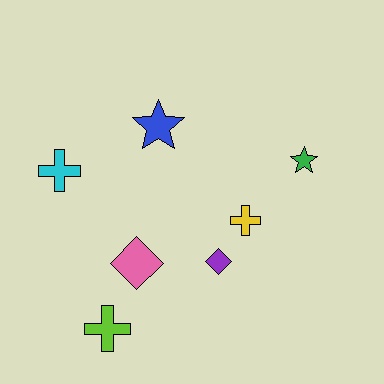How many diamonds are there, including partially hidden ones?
There are 2 diamonds.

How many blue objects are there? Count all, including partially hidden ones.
There is 1 blue object.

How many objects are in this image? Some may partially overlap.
There are 7 objects.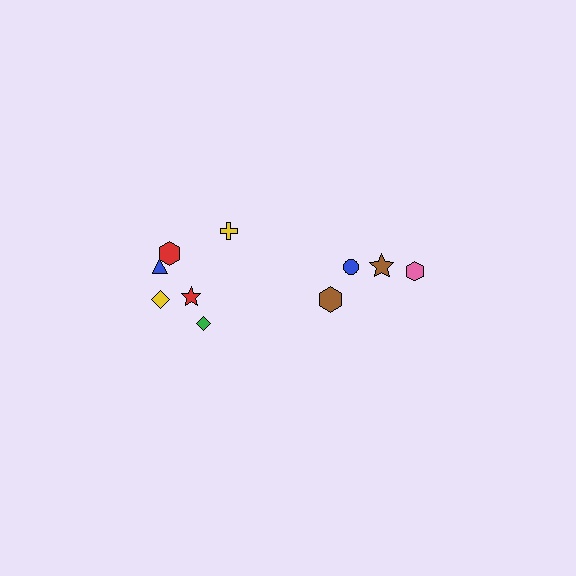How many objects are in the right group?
There are 4 objects.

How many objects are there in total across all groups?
There are 10 objects.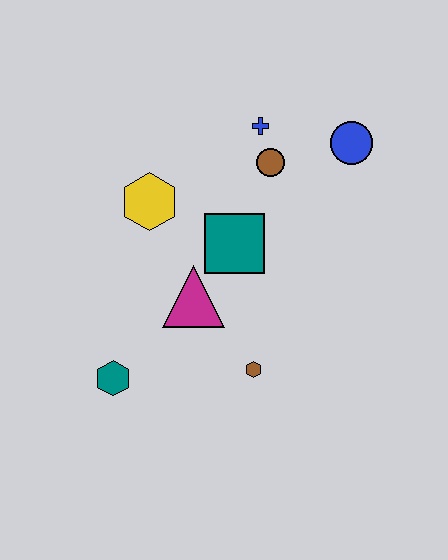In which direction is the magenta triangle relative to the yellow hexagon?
The magenta triangle is below the yellow hexagon.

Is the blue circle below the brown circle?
No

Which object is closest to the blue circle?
The brown circle is closest to the blue circle.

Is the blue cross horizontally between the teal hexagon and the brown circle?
Yes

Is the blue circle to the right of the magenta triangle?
Yes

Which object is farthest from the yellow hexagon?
The blue circle is farthest from the yellow hexagon.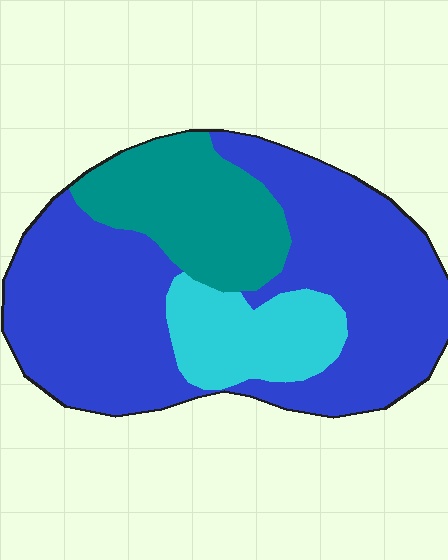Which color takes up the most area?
Blue, at roughly 65%.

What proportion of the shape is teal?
Teal covers roughly 20% of the shape.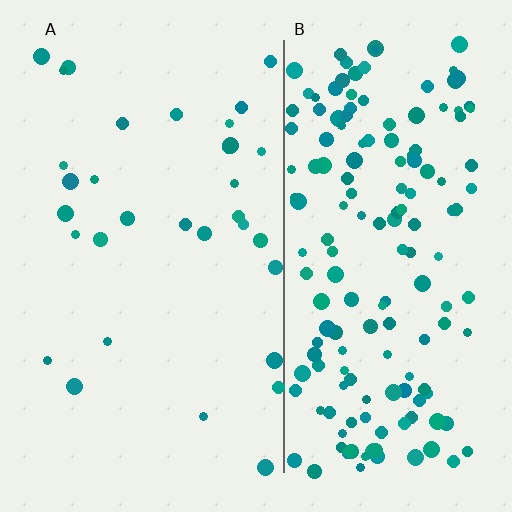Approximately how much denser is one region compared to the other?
Approximately 5.0× — region B over region A.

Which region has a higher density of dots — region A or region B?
B (the right).